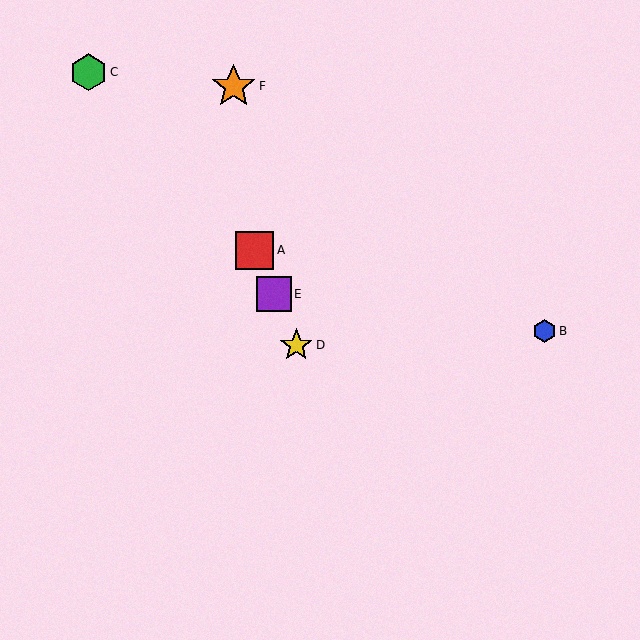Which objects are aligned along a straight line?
Objects A, D, E are aligned along a straight line.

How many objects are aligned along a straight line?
3 objects (A, D, E) are aligned along a straight line.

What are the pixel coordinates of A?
Object A is at (255, 250).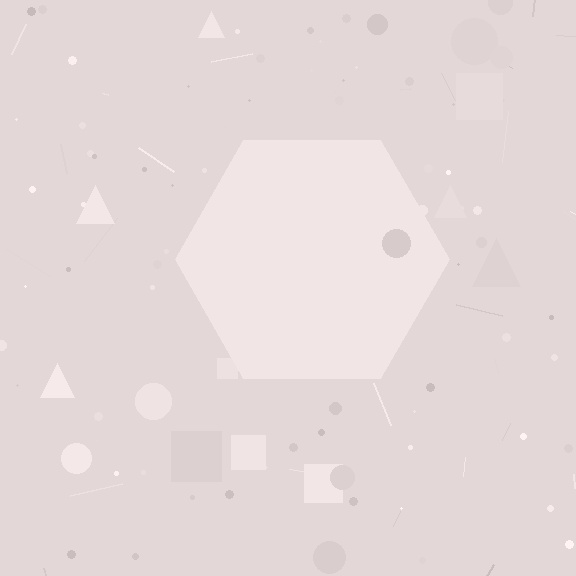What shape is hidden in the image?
A hexagon is hidden in the image.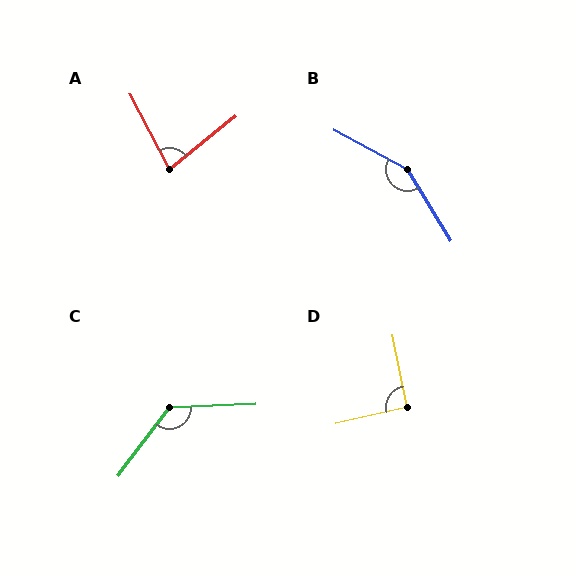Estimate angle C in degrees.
Approximately 129 degrees.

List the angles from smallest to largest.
A (79°), D (92°), C (129°), B (150°).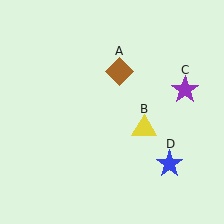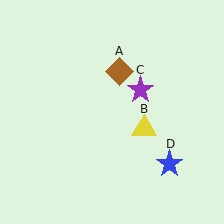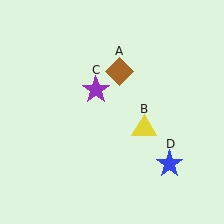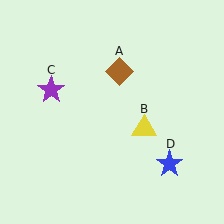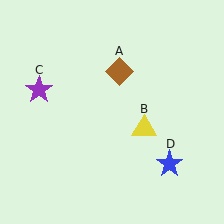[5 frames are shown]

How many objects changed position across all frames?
1 object changed position: purple star (object C).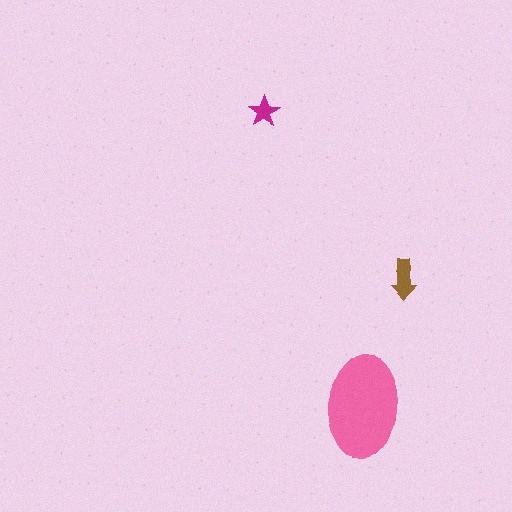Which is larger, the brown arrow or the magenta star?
The brown arrow.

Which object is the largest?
The pink ellipse.